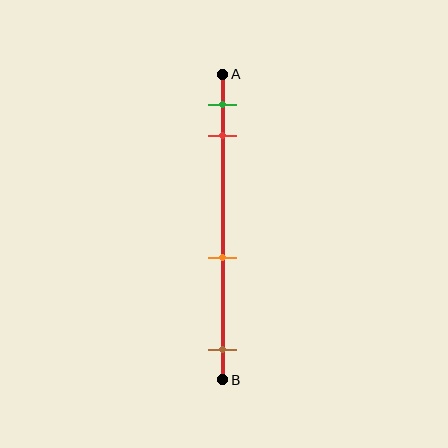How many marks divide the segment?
There are 4 marks dividing the segment.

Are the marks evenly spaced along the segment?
No, the marks are not evenly spaced.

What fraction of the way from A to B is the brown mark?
The brown mark is approximately 90% (0.9) of the way from A to B.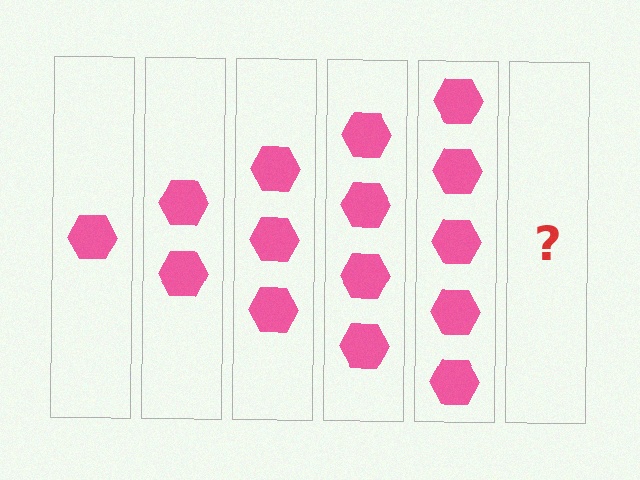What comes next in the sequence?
The next element should be 6 hexagons.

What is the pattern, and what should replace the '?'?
The pattern is that each step adds one more hexagon. The '?' should be 6 hexagons.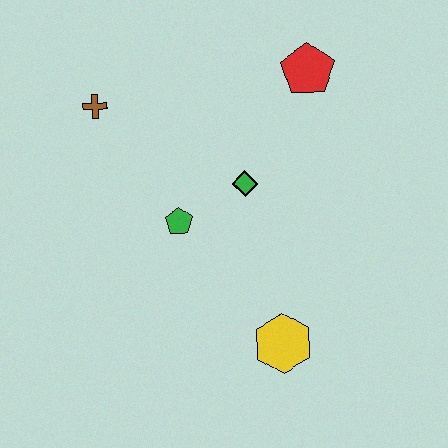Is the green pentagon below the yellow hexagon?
No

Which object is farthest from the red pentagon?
The yellow hexagon is farthest from the red pentagon.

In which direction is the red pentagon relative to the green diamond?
The red pentagon is above the green diamond.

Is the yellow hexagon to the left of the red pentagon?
Yes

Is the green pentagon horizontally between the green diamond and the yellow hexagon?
No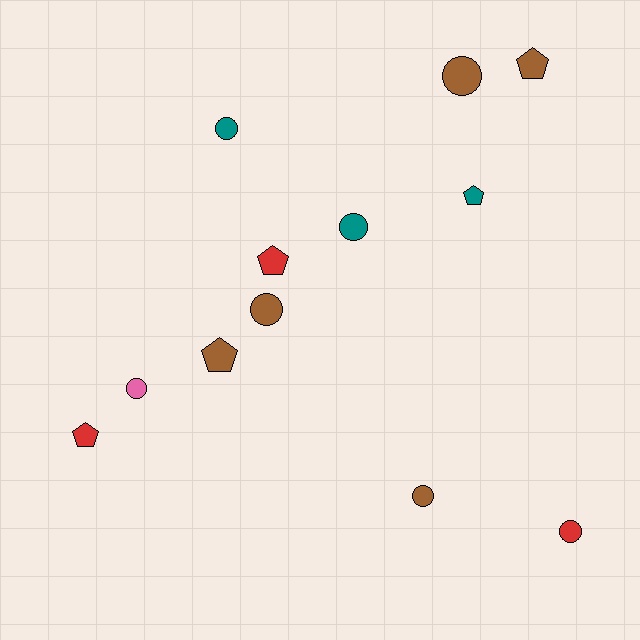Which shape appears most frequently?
Circle, with 7 objects.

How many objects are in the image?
There are 12 objects.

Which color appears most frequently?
Brown, with 5 objects.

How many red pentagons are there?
There are 2 red pentagons.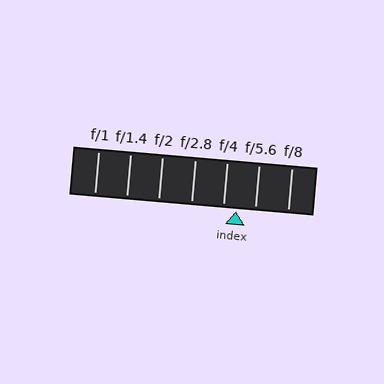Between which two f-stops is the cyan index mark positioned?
The index mark is between f/4 and f/5.6.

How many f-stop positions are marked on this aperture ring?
There are 7 f-stop positions marked.